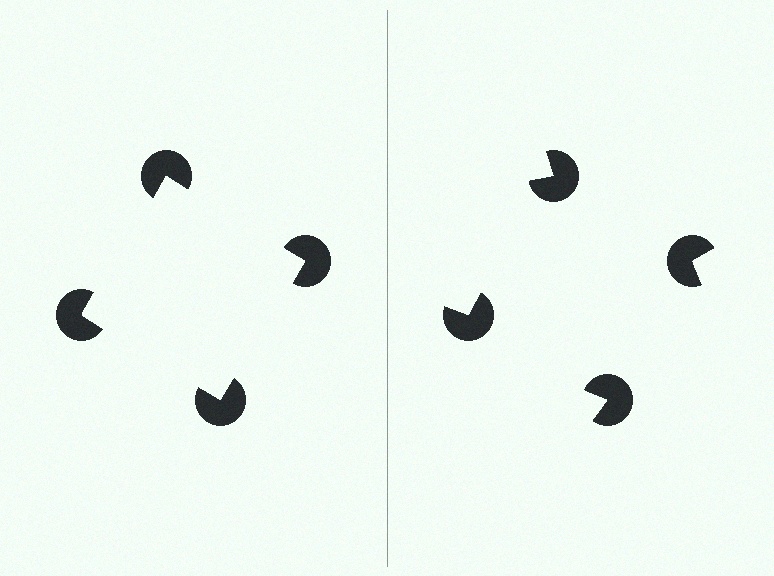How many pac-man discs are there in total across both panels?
8 — 4 on each side.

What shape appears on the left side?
An illusory square.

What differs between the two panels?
The pac-man discs are positioned identically on both sides; only the wedge orientations differ. On the left they align to a square; on the right they are misaligned.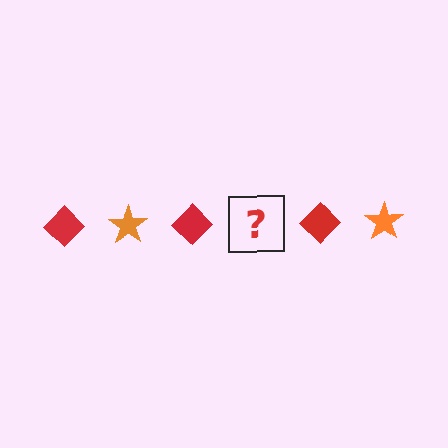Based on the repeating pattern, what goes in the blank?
The blank should be an orange star.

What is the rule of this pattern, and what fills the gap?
The rule is that the pattern alternates between red diamond and orange star. The gap should be filled with an orange star.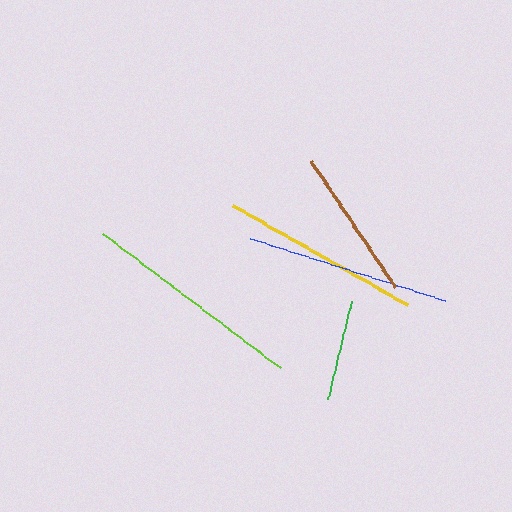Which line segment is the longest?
The lime line is the longest at approximately 223 pixels.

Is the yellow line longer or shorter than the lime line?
The lime line is longer than the yellow line.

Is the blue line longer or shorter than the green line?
The blue line is longer than the green line.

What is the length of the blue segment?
The blue segment is approximately 206 pixels long.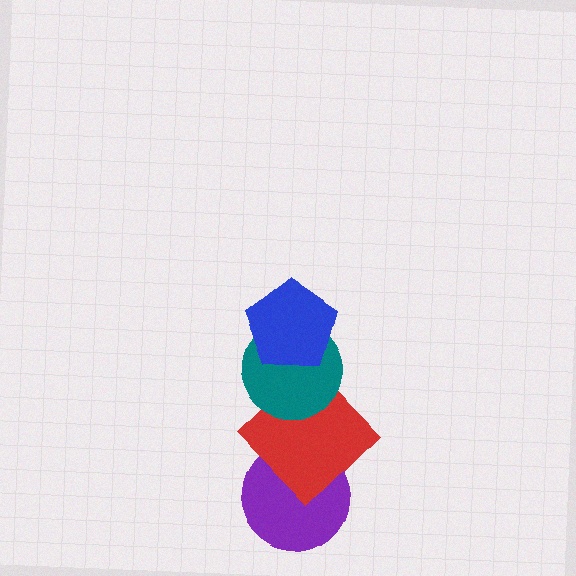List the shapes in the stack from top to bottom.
From top to bottom: the blue pentagon, the teal circle, the red diamond, the purple circle.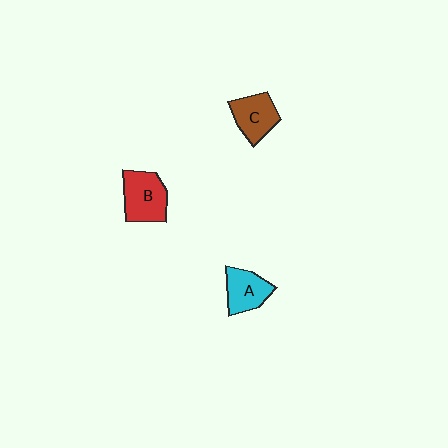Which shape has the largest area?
Shape B (red).